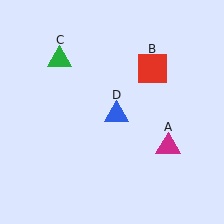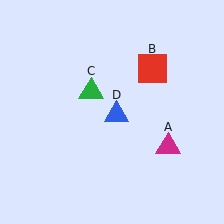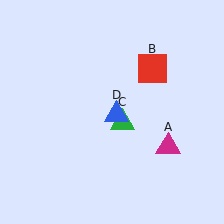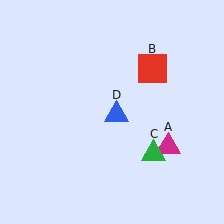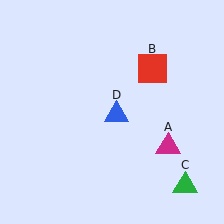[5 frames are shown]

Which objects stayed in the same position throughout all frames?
Magenta triangle (object A) and red square (object B) and blue triangle (object D) remained stationary.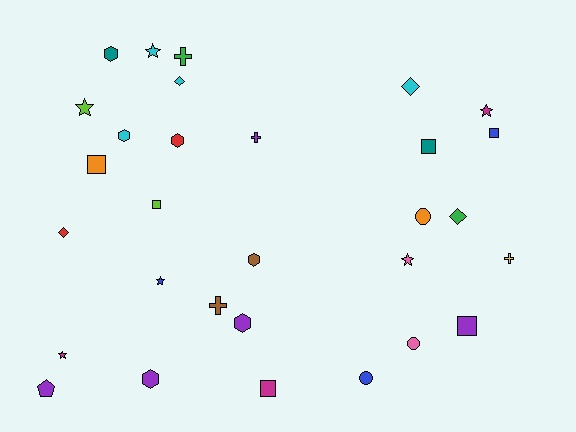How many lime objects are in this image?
There are 2 lime objects.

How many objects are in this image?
There are 30 objects.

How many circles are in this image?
There are 3 circles.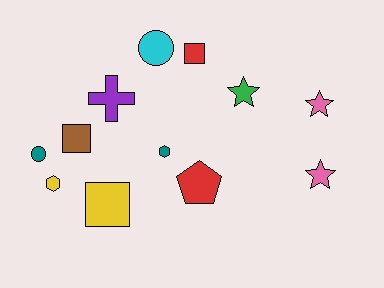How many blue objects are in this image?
There are no blue objects.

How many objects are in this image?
There are 12 objects.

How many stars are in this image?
There are 3 stars.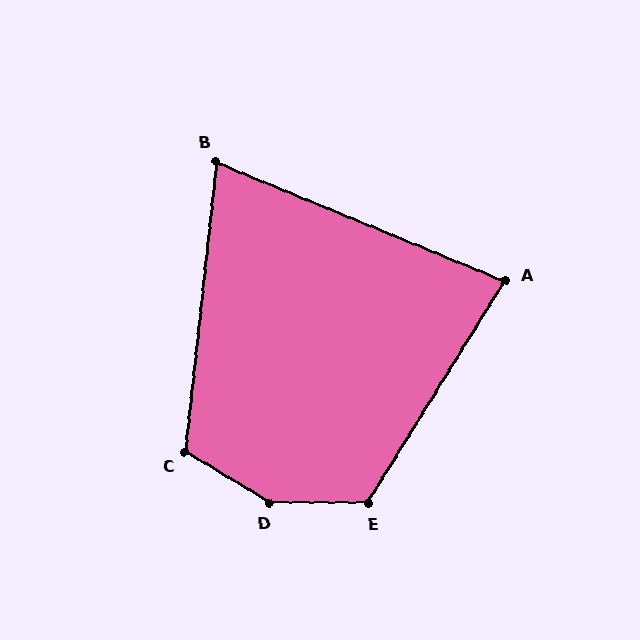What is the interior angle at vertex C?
Approximately 114 degrees (obtuse).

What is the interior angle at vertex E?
Approximately 121 degrees (obtuse).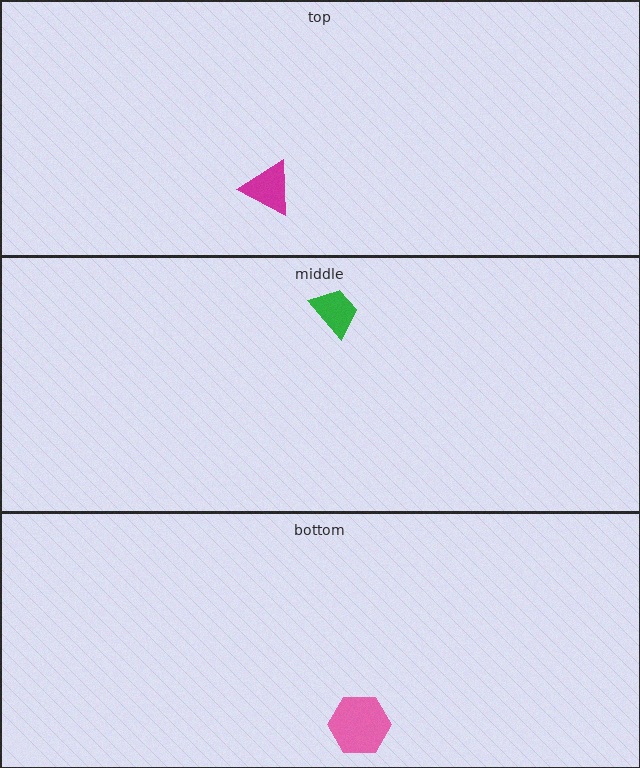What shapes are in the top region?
The magenta triangle.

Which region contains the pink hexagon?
The bottom region.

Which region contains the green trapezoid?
The middle region.